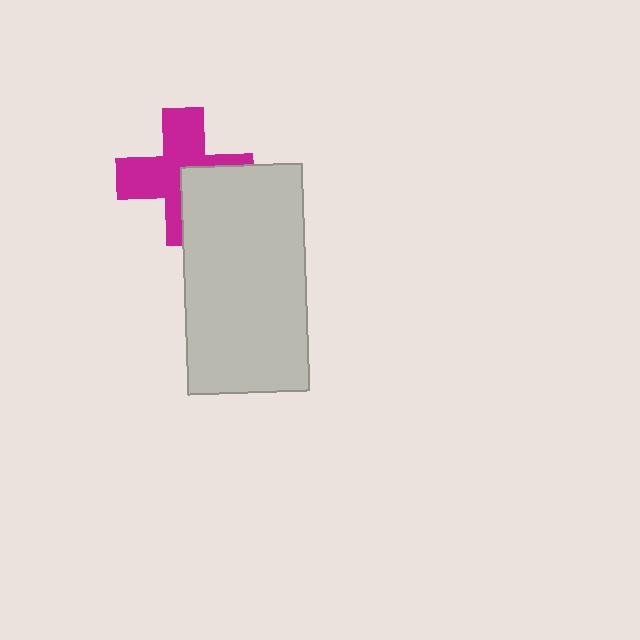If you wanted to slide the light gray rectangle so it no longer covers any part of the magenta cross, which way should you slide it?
Slide it toward the lower-right — that is the most direct way to separate the two shapes.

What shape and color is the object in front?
The object in front is a light gray rectangle.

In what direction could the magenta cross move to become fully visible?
The magenta cross could move toward the upper-left. That would shift it out from behind the light gray rectangle entirely.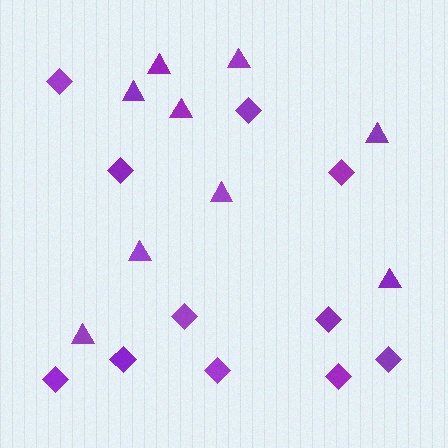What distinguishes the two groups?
There are 2 groups: one group of diamonds (11) and one group of triangles (9).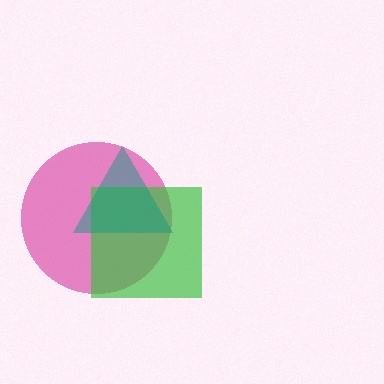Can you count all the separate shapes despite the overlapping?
Yes, there are 3 separate shapes.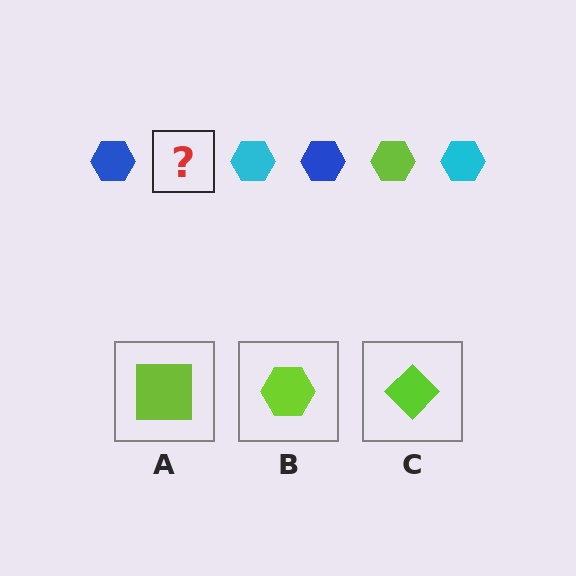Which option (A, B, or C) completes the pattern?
B.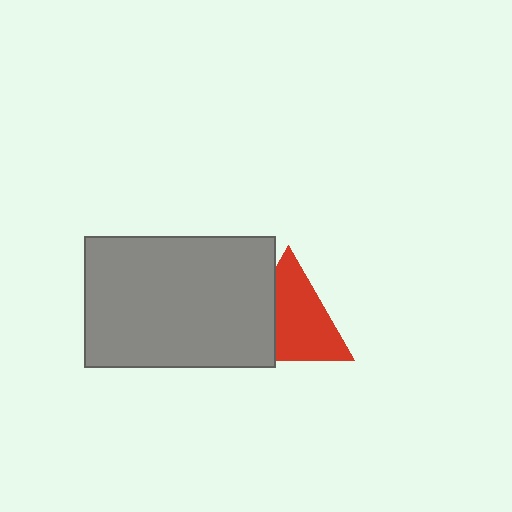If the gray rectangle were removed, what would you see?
You would see the complete red triangle.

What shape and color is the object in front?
The object in front is a gray rectangle.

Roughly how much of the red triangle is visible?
Most of it is visible (roughly 68%).